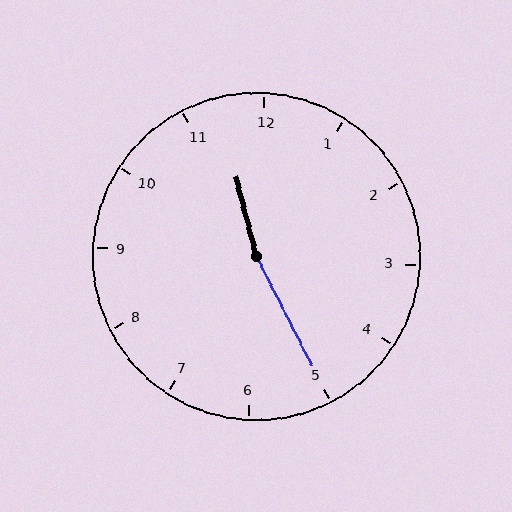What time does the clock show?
11:25.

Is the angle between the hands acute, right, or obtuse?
It is obtuse.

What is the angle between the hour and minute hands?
Approximately 168 degrees.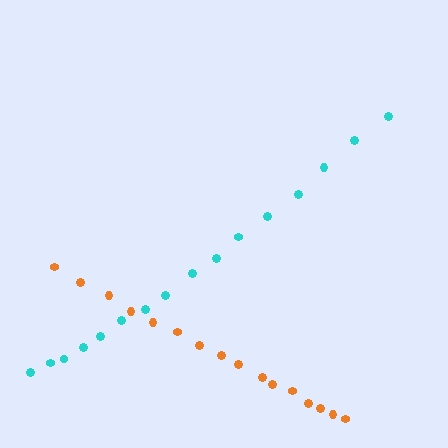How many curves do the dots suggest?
There are 2 distinct paths.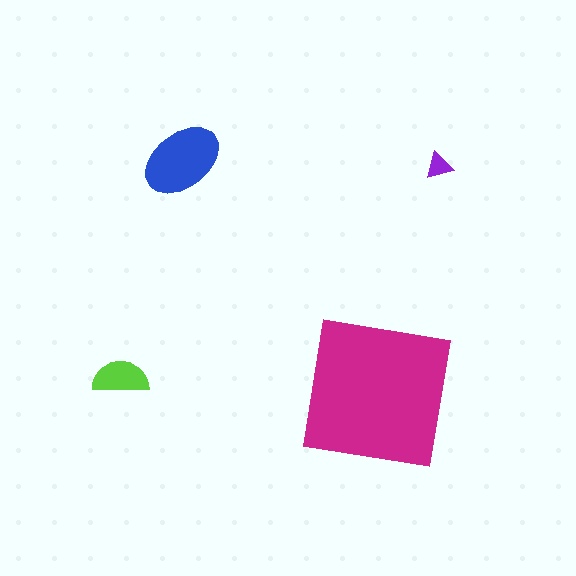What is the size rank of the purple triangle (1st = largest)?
4th.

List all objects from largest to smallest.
The magenta square, the blue ellipse, the lime semicircle, the purple triangle.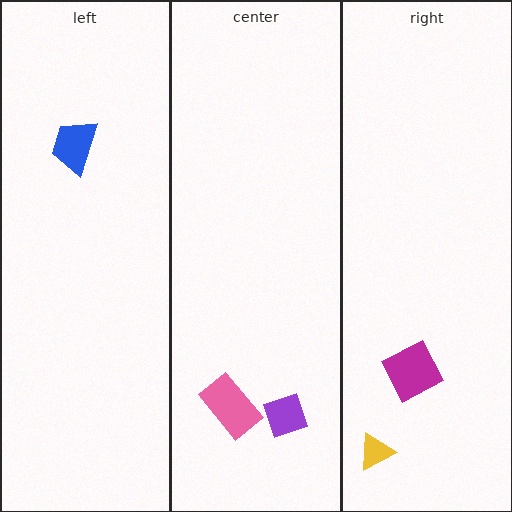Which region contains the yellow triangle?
The right region.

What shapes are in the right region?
The yellow triangle, the magenta square.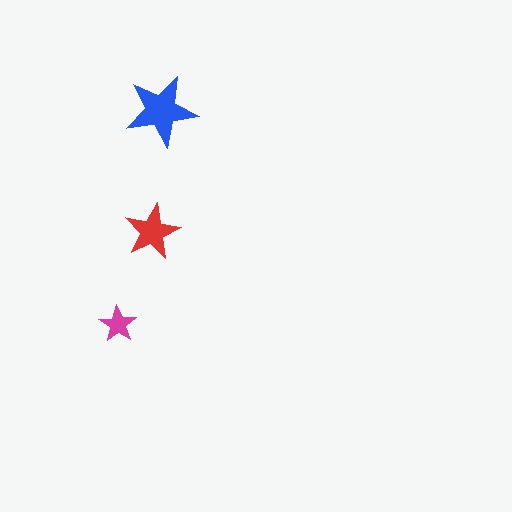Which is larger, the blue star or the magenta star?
The blue one.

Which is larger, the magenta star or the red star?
The red one.